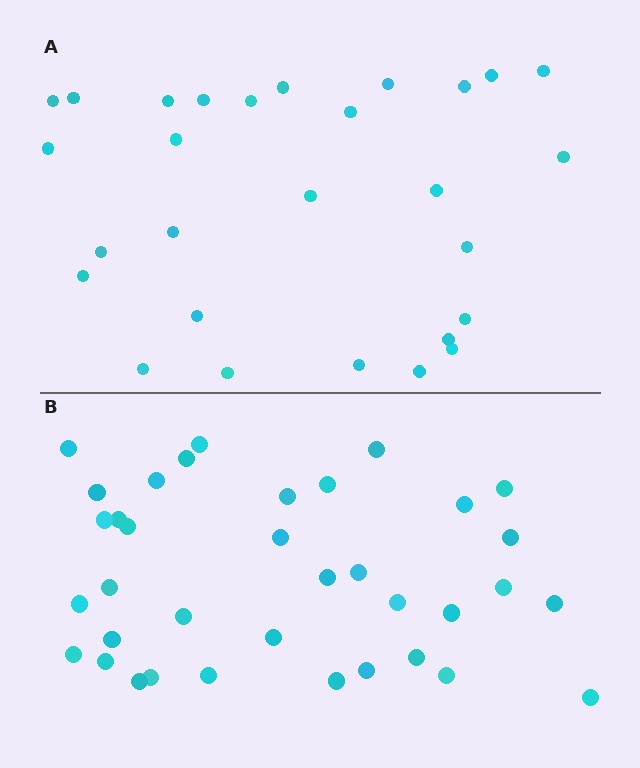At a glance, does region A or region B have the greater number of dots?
Region B (the bottom region) has more dots.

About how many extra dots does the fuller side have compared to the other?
Region B has roughly 8 or so more dots than region A.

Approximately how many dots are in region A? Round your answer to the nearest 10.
About 30 dots. (The exact count is 28, which rounds to 30.)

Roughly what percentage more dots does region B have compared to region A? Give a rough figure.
About 30% more.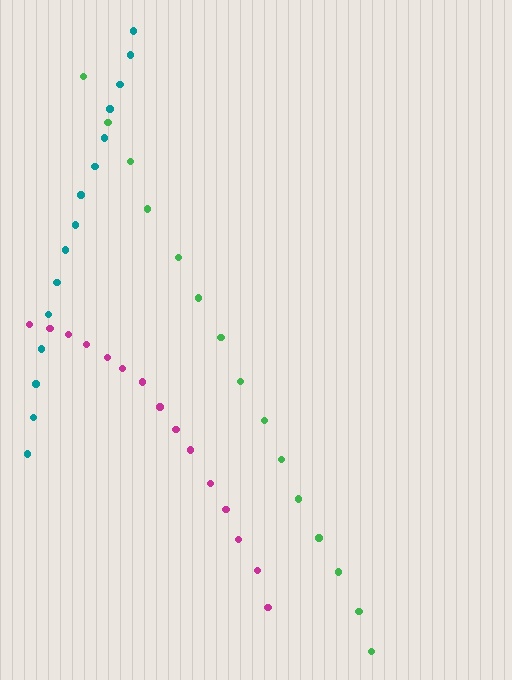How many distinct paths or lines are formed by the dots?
There are 3 distinct paths.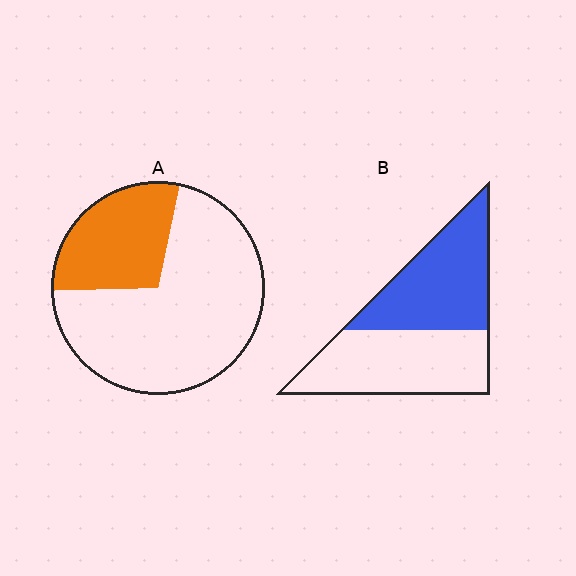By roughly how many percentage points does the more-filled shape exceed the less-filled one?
By roughly 20 percentage points (B over A).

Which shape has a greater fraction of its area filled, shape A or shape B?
Shape B.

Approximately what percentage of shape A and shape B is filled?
A is approximately 30% and B is approximately 50%.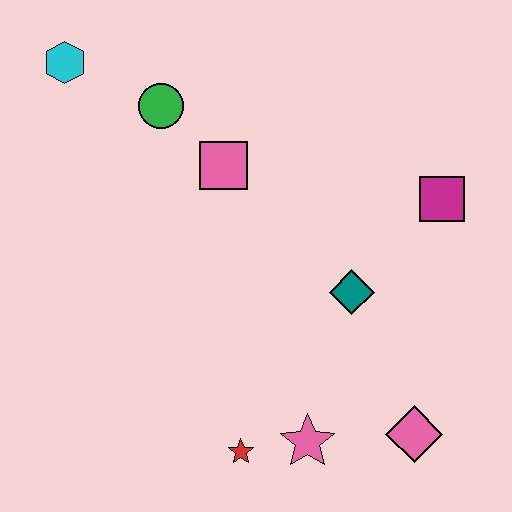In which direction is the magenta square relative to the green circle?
The magenta square is to the right of the green circle.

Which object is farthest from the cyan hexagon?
The pink diamond is farthest from the cyan hexagon.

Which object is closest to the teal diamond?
The magenta square is closest to the teal diamond.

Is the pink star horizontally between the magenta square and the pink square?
Yes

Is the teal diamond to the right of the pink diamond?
No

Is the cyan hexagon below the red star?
No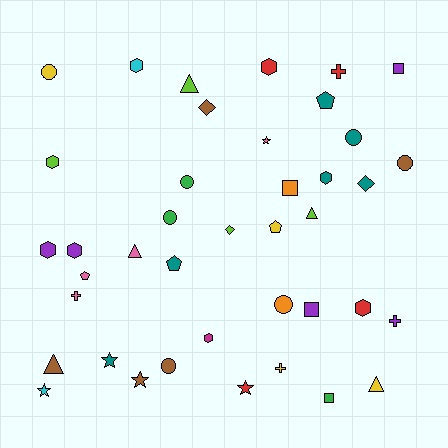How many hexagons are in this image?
There are 8 hexagons.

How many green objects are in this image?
There are 3 green objects.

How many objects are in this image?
There are 40 objects.